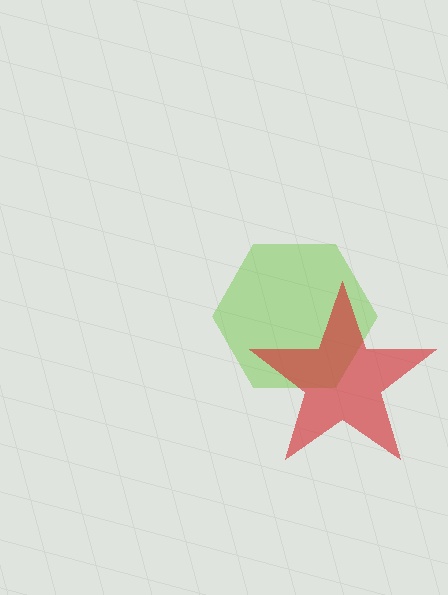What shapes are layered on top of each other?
The layered shapes are: a lime hexagon, a red star.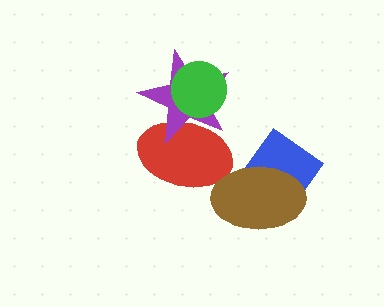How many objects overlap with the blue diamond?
1 object overlaps with the blue diamond.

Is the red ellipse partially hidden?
Yes, it is partially covered by another shape.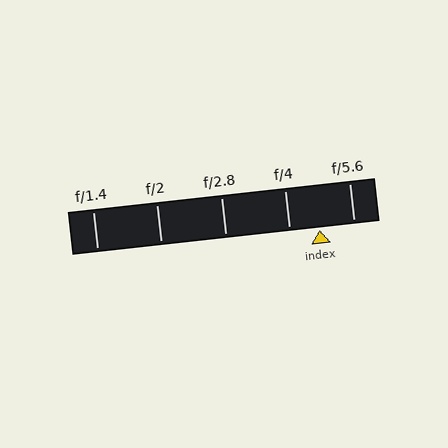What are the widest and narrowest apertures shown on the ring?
The widest aperture shown is f/1.4 and the narrowest is f/5.6.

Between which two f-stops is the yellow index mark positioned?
The index mark is between f/4 and f/5.6.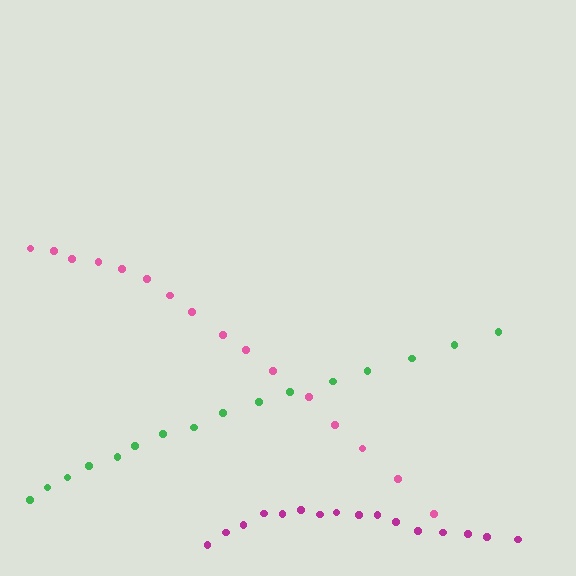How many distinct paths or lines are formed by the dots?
There are 3 distinct paths.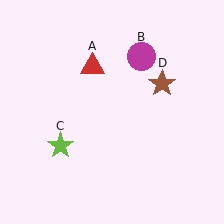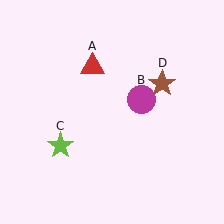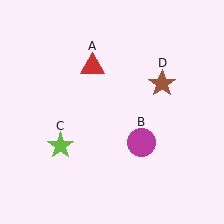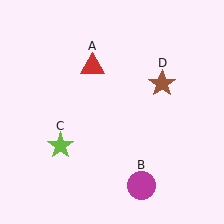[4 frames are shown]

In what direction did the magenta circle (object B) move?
The magenta circle (object B) moved down.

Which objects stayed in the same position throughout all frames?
Red triangle (object A) and lime star (object C) and brown star (object D) remained stationary.